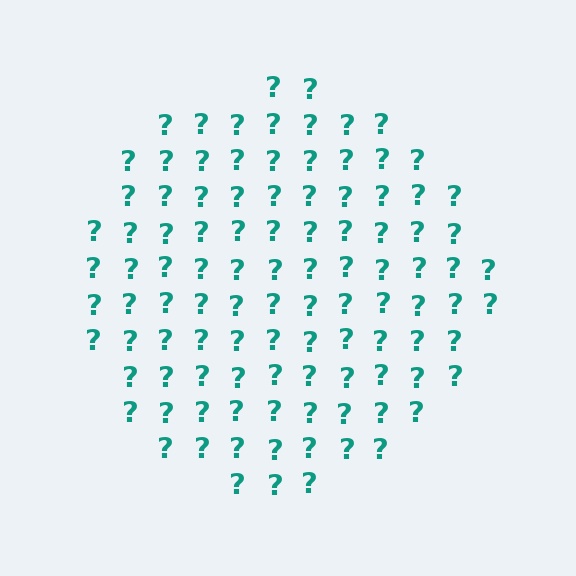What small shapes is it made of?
It is made of small question marks.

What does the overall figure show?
The overall figure shows a circle.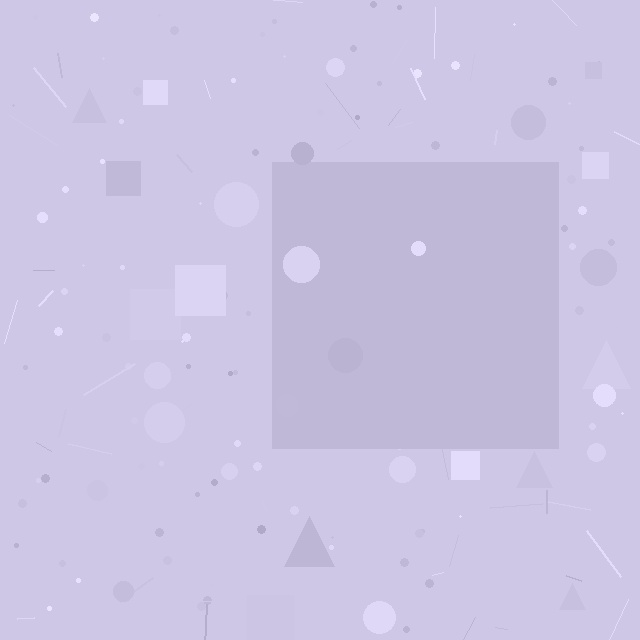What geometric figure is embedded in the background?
A square is embedded in the background.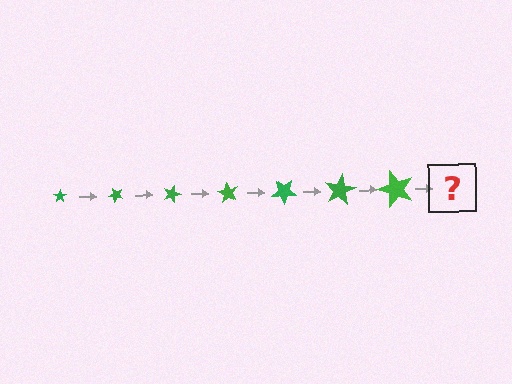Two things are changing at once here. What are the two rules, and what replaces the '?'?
The two rules are that the star grows larger each step and it rotates 45 degrees each step. The '?' should be a star, larger than the previous one and rotated 315 degrees from the start.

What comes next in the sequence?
The next element should be a star, larger than the previous one and rotated 315 degrees from the start.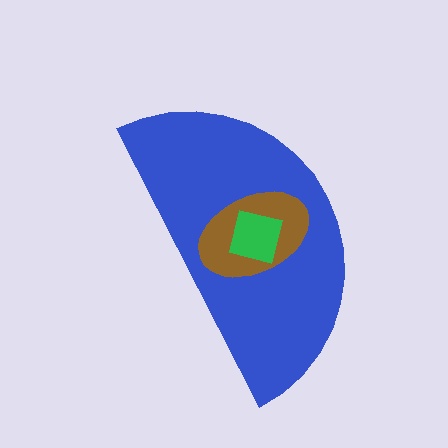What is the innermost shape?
The green square.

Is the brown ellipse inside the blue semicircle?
Yes.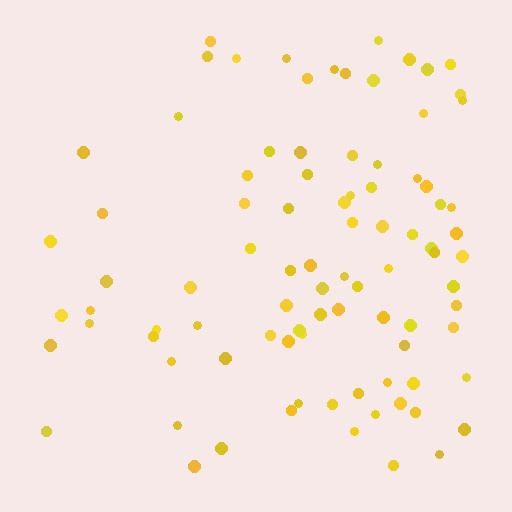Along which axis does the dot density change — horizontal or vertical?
Horizontal.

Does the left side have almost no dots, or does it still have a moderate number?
Still a moderate number, just noticeably fewer than the right.